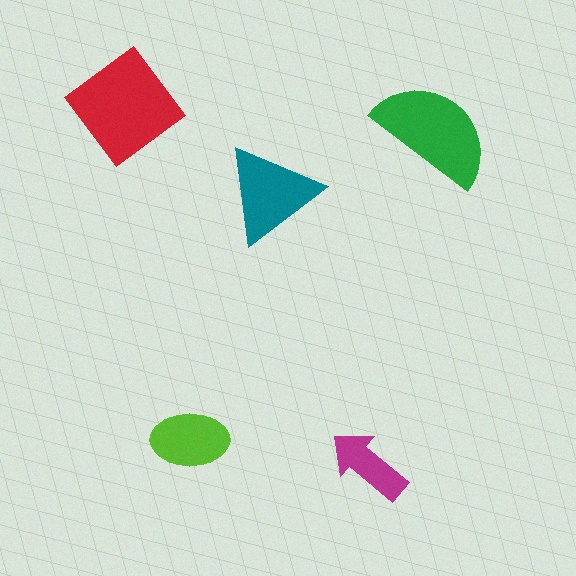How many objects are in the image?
There are 5 objects in the image.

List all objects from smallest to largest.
The magenta arrow, the lime ellipse, the teal triangle, the green semicircle, the red diamond.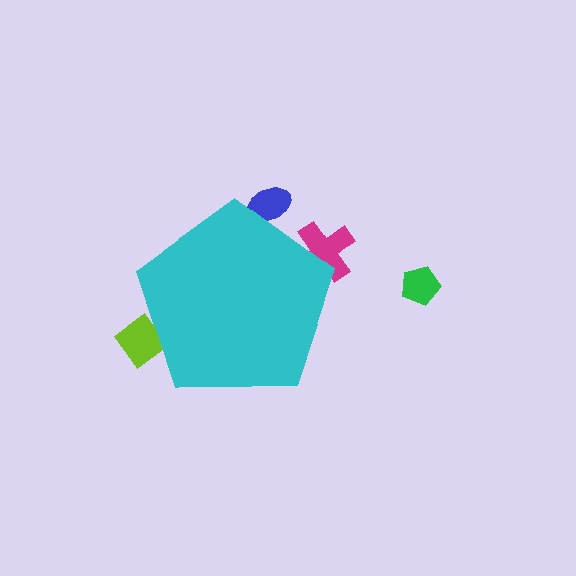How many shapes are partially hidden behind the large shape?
3 shapes are partially hidden.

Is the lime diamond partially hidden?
Yes, the lime diamond is partially hidden behind the cyan pentagon.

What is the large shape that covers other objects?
A cyan pentagon.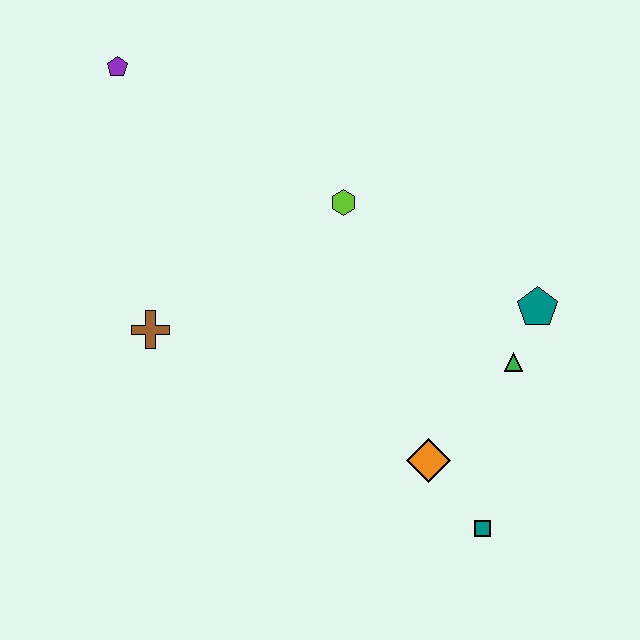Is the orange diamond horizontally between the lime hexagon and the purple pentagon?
No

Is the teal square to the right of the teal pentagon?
No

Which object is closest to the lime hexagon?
The teal pentagon is closest to the lime hexagon.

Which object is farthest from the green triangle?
The purple pentagon is farthest from the green triangle.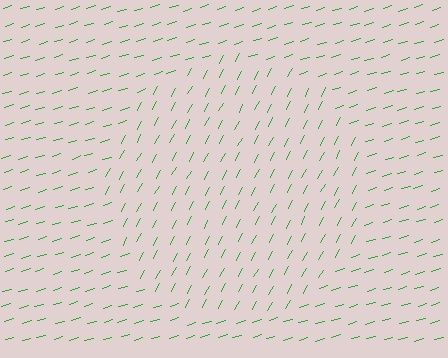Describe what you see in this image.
The image is filled with small green line segments. A circle region in the image has lines oriented differently from the surrounding lines, creating a visible texture boundary.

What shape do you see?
I see a circle.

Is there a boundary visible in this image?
Yes, there is a texture boundary formed by a change in line orientation.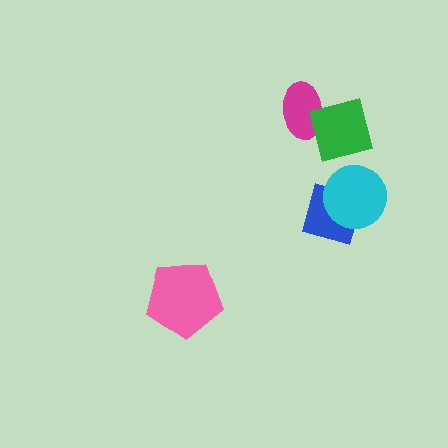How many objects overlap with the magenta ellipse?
1 object overlaps with the magenta ellipse.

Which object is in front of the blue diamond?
The cyan circle is in front of the blue diamond.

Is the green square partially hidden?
No, no other shape covers it.